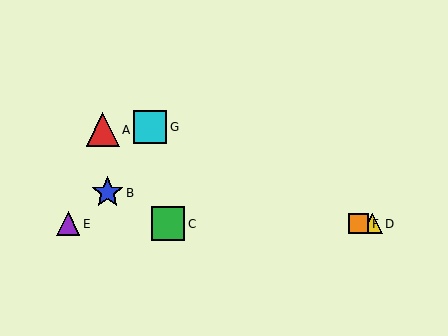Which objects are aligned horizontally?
Objects C, D, E, F are aligned horizontally.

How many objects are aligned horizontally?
4 objects (C, D, E, F) are aligned horizontally.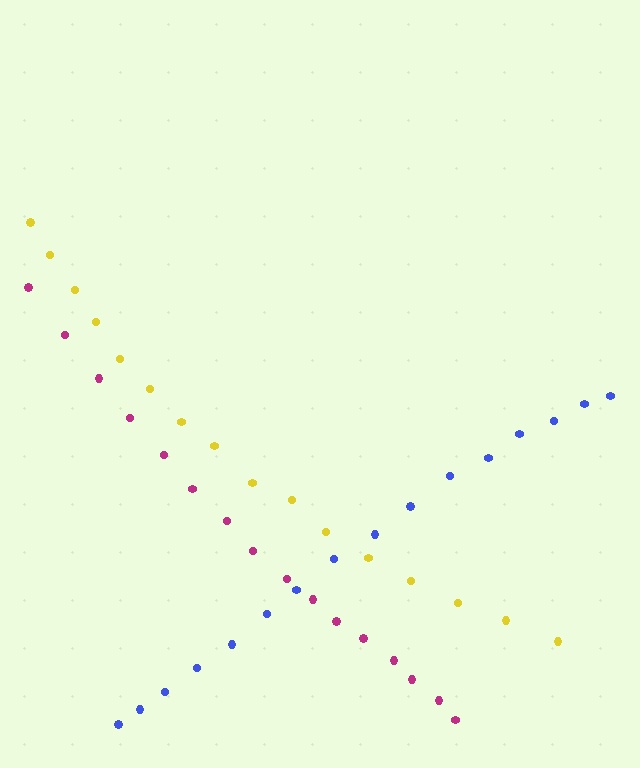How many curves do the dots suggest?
There are 3 distinct paths.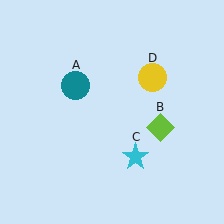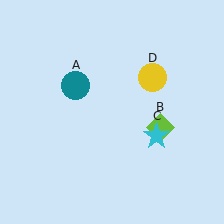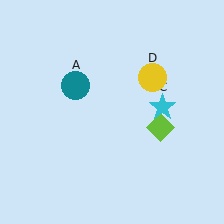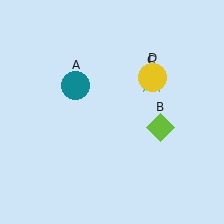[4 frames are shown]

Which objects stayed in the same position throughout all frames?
Teal circle (object A) and lime diamond (object B) and yellow circle (object D) remained stationary.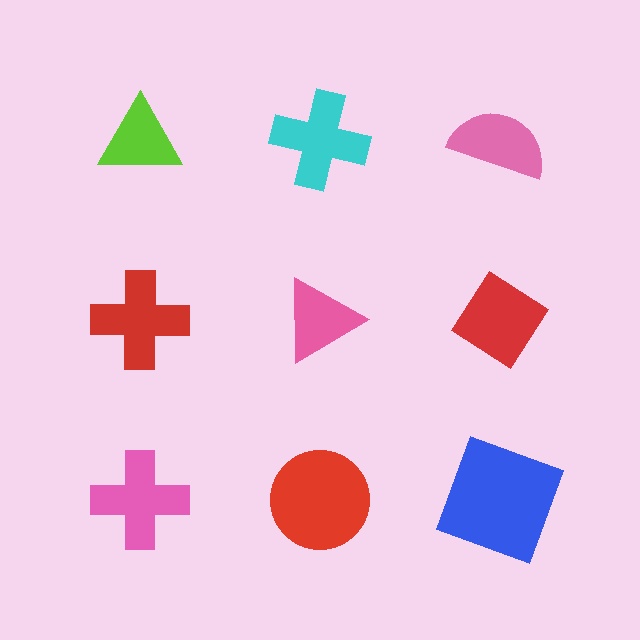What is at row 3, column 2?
A red circle.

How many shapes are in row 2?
3 shapes.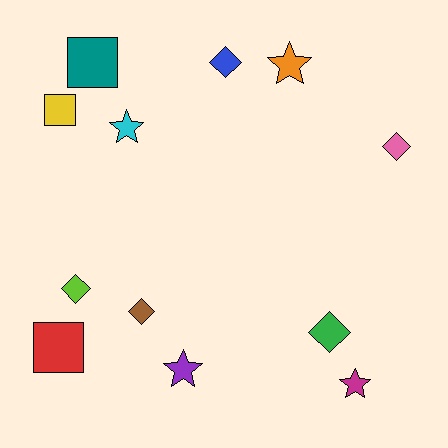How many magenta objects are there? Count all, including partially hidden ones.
There is 1 magenta object.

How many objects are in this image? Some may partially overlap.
There are 12 objects.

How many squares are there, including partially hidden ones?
There are 3 squares.